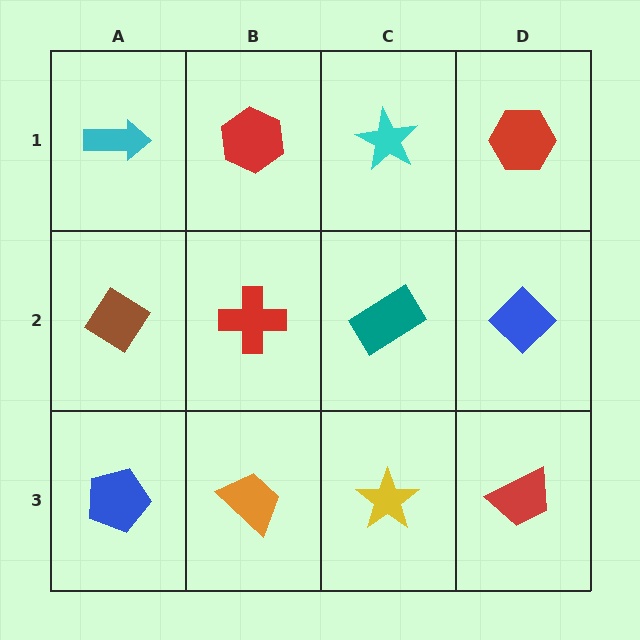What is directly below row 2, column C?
A yellow star.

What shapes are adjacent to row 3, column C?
A teal rectangle (row 2, column C), an orange trapezoid (row 3, column B), a red trapezoid (row 3, column D).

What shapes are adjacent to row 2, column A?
A cyan arrow (row 1, column A), a blue pentagon (row 3, column A), a red cross (row 2, column B).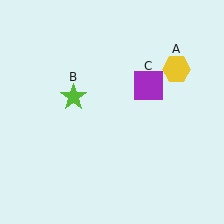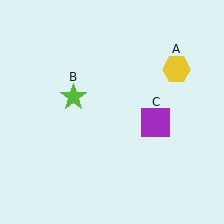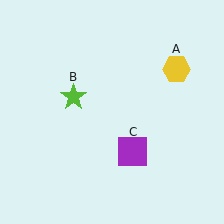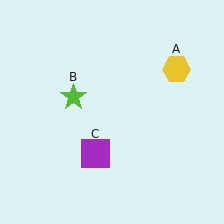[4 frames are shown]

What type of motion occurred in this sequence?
The purple square (object C) rotated clockwise around the center of the scene.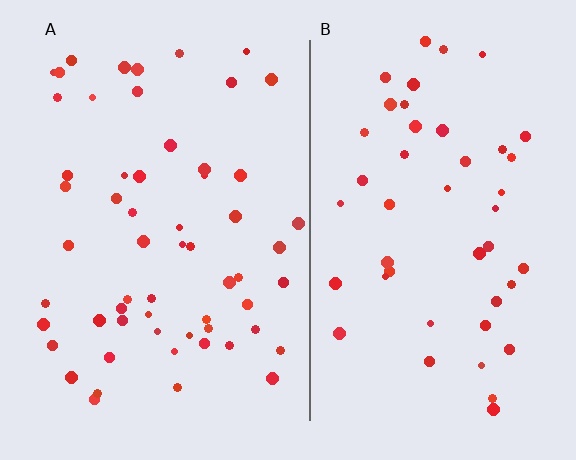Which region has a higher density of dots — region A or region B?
A (the left).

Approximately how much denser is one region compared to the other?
Approximately 1.3× — region A over region B.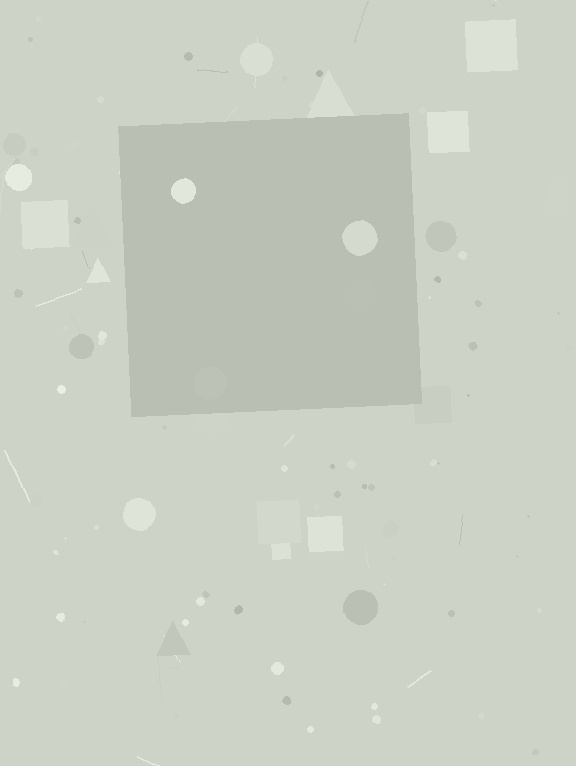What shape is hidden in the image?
A square is hidden in the image.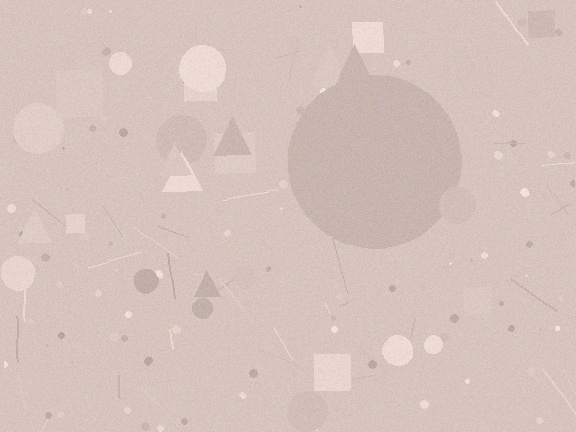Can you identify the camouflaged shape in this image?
The camouflaged shape is a circle.